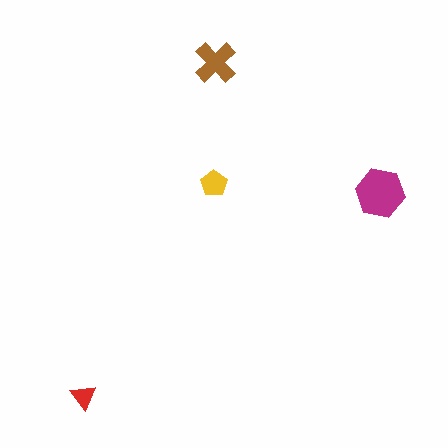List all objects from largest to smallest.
The magenta hexagon, the brown cross, the yellow pentagon, the red triangle.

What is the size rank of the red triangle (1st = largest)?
4th.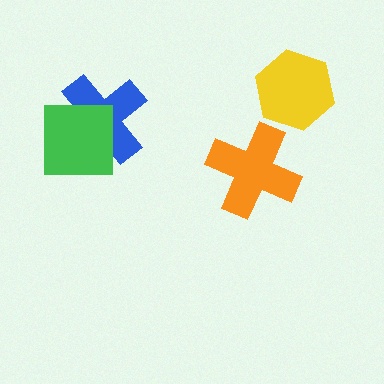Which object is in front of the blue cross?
The green square is in front of the blue cross.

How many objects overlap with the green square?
1 object overlaps with the green square.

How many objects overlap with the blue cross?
1 object overlaps with the blue cross.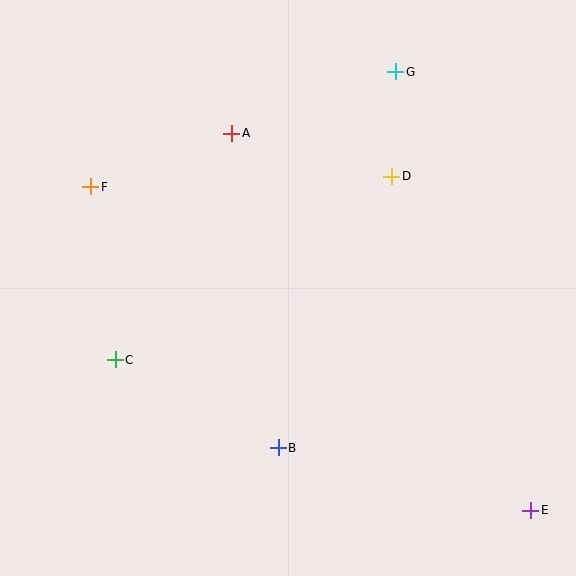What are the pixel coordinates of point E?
Point E is at (531, 510).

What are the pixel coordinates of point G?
Point G is at (396, 72).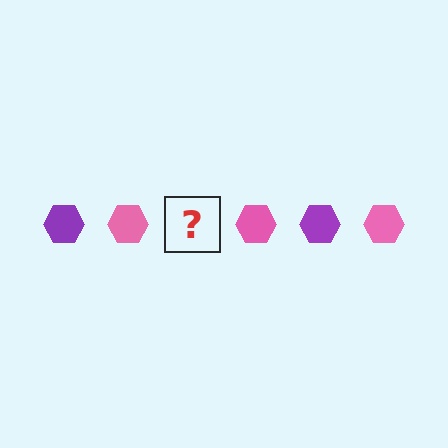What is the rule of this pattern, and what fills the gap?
The rule is that the pattern cycles through purple, pink hexagons. The gap should be filled with a purple hexagon.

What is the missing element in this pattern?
The missing element is a purple hexagon.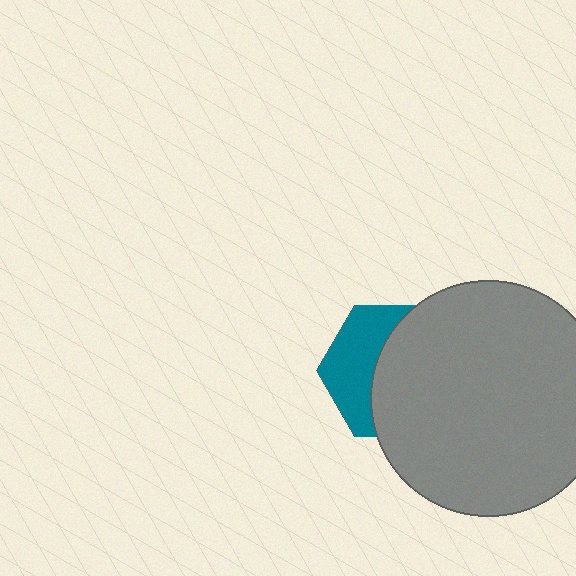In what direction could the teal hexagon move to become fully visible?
The teal hexagon could move left. That would shift it out from behind the gray circle entirely.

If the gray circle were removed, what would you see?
You would see the complete teal hexagon.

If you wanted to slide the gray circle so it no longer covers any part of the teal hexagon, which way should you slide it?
Slide it right — that is the most direct way to separate the two shapes.